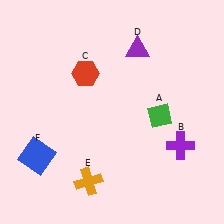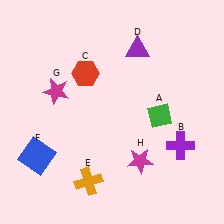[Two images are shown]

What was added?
A magenta star (G), a magenta star (H) were added in Image 2.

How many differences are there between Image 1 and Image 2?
There are 2 differences between the two images.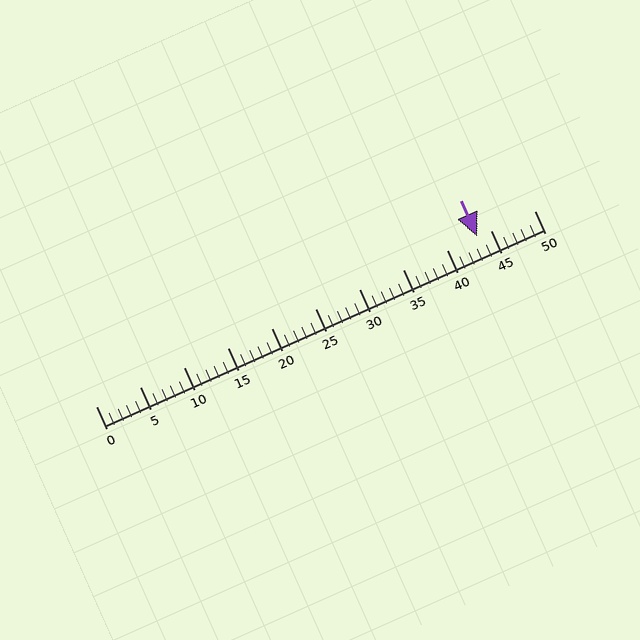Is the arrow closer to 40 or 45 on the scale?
The arrow is closer to 45.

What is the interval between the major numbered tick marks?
The major tick marks are spaced 5 units apart.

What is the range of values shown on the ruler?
The ruler shows values from 0 to 50.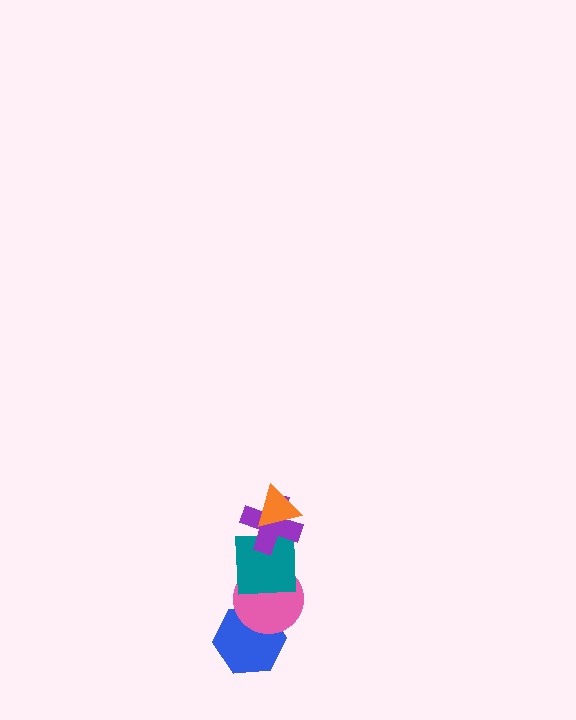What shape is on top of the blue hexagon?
The pink circle is on top of the blue hexagon.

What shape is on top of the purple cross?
The orange triangle is on top of the purple cross.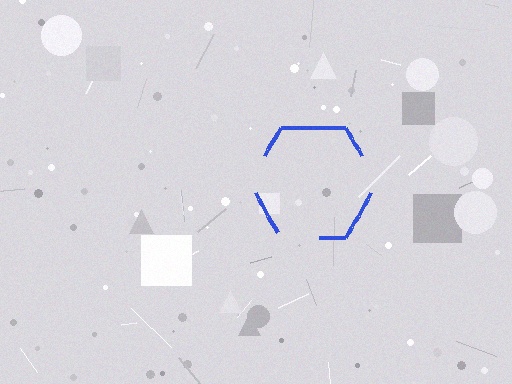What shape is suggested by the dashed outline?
The dashed outline suggests a hexagon.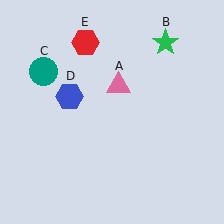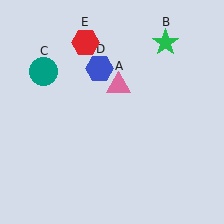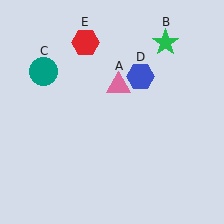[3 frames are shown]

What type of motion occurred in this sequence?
The blue hexagon (object D) rotated clockwise around the center of the scene.